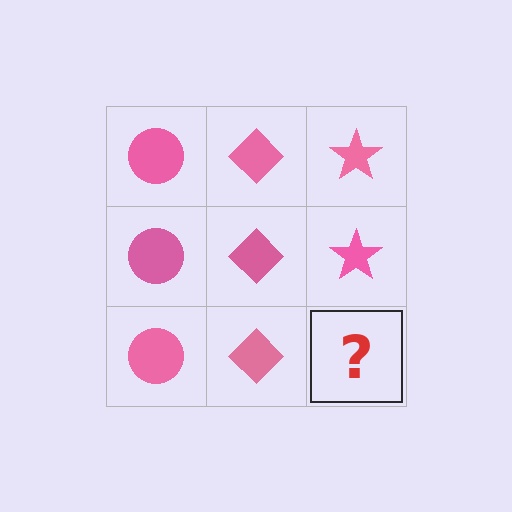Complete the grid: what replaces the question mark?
The question mark should be replaced with a pink star.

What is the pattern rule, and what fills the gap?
The rule is that each column has a consistent shape. The gap should be filled with a pink star.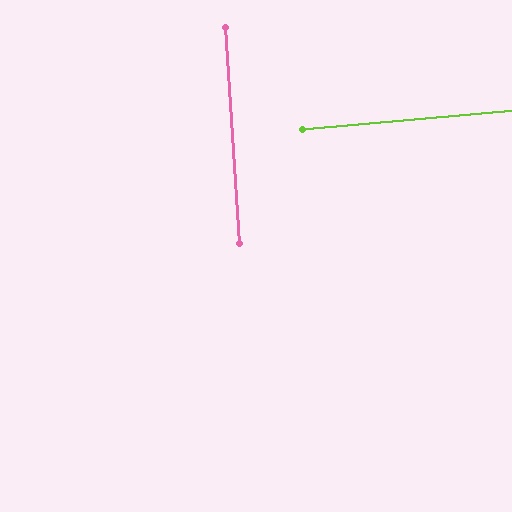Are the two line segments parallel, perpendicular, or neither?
Perpendicular — they meet at approximately 89°.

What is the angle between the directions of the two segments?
Approximately 89 degrees.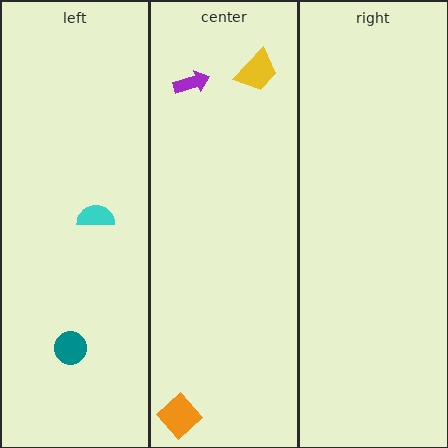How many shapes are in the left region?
2.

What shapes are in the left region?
The teal circle, the cyan semicircle.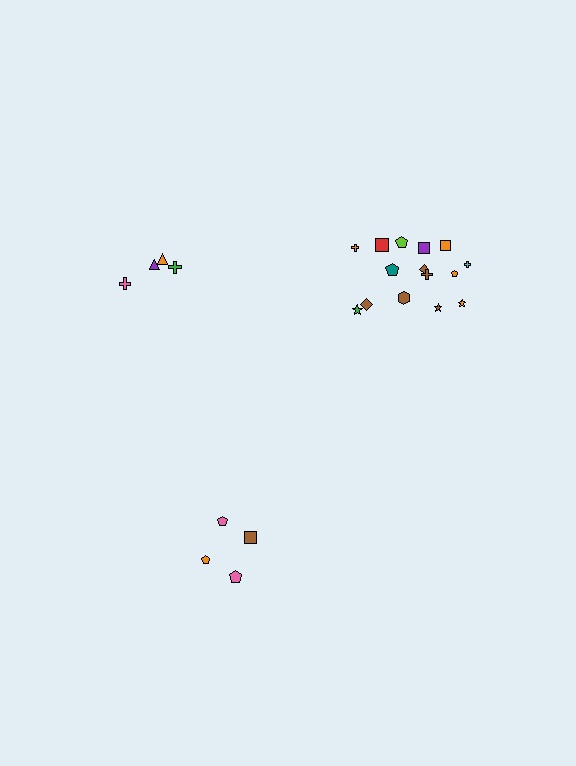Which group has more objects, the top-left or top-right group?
The top-right group.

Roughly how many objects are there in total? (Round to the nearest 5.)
Roughly 25 objects in total.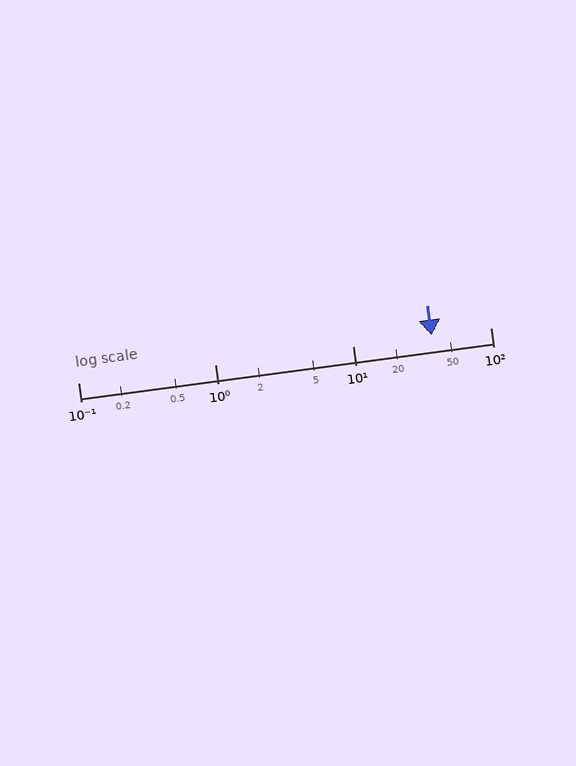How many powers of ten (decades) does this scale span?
The scale spans 3 decades, from 0.1 to 100.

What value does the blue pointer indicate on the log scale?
The pointer indicates approximately 37.